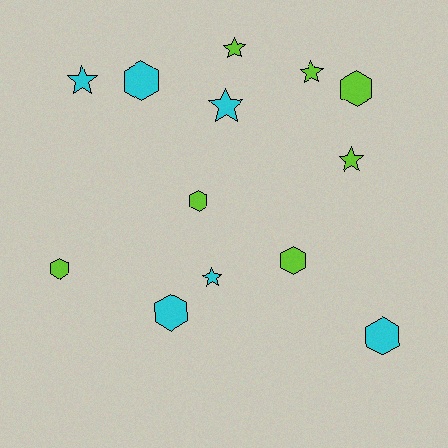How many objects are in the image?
There are 13 objects.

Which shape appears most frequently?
Hexagon, with 7 objects.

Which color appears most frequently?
Lime, with 7 objects.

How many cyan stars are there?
There are 3 cyan stars.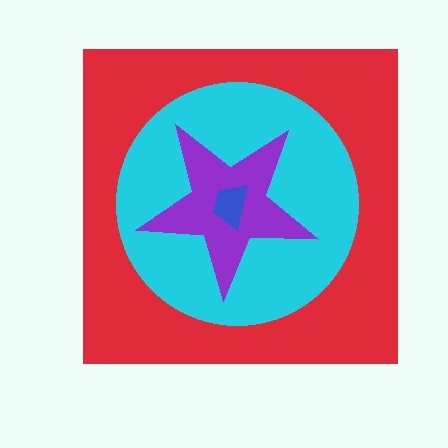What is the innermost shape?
The blue trapezoid.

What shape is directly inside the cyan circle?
The purple star.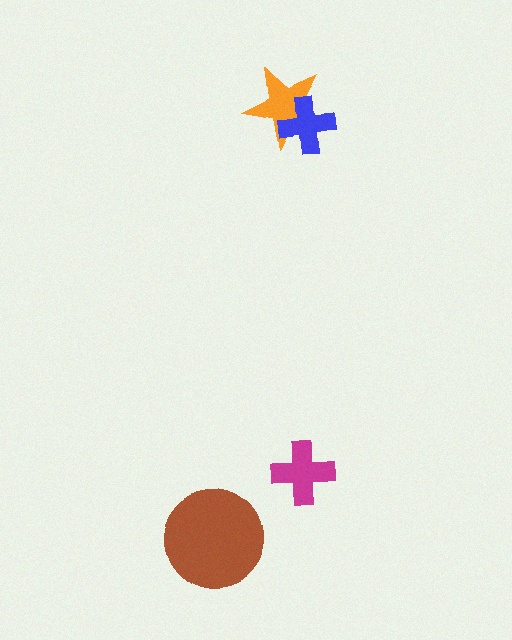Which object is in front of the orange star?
The blue cross is in front of the orange star.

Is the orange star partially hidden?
Yes, it is partially covered by another shape.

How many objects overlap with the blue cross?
1 object overlaps with the blue cross.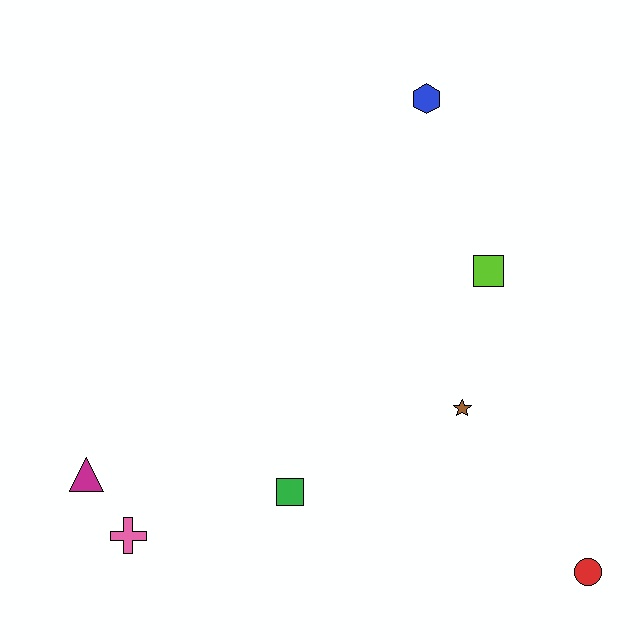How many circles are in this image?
There is 1 circle.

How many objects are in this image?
There are 7 objects.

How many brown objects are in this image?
There is 1 brown object.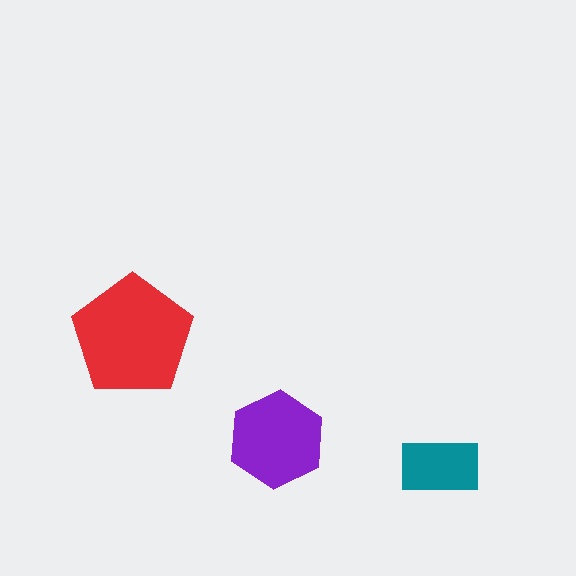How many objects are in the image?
There are 3 objects in the image.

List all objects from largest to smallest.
The red pentagon, the purple hexagon, the teal rectangle.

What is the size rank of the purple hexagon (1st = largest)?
2nd.